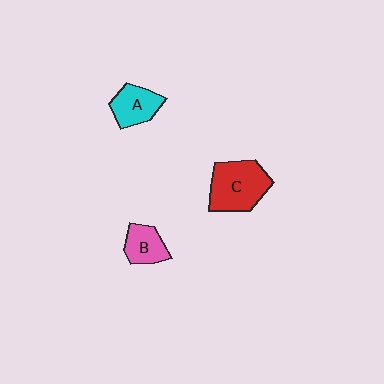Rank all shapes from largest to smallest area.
From largest to smallest: C (red), A (cyan), B (pink).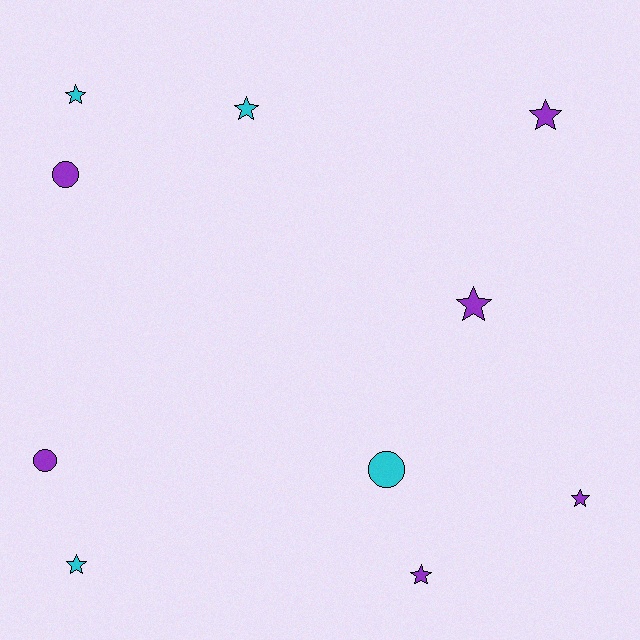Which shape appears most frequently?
Star, with 7 objects.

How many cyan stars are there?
There are 3 cyan stars.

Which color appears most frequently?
Purple, with 6 objects.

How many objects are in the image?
There are 10 objects.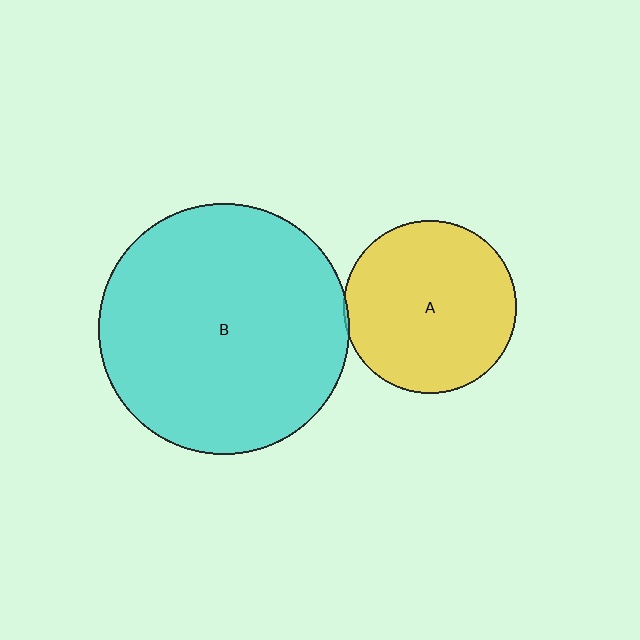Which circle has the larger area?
Circle B (cyan).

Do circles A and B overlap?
Yes.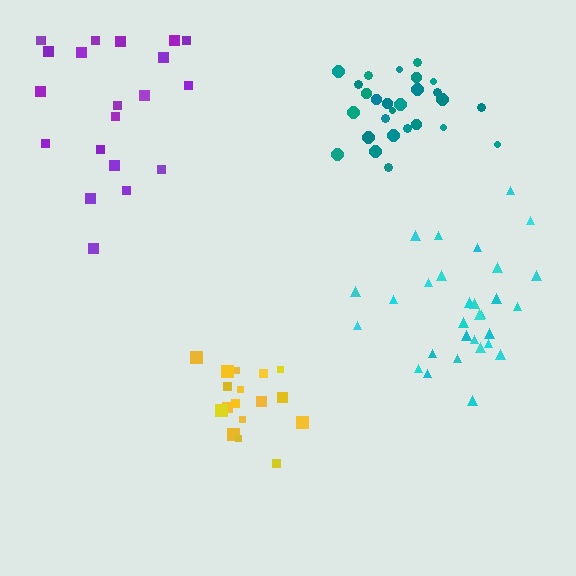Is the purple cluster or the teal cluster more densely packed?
Teal.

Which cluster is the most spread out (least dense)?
Purple.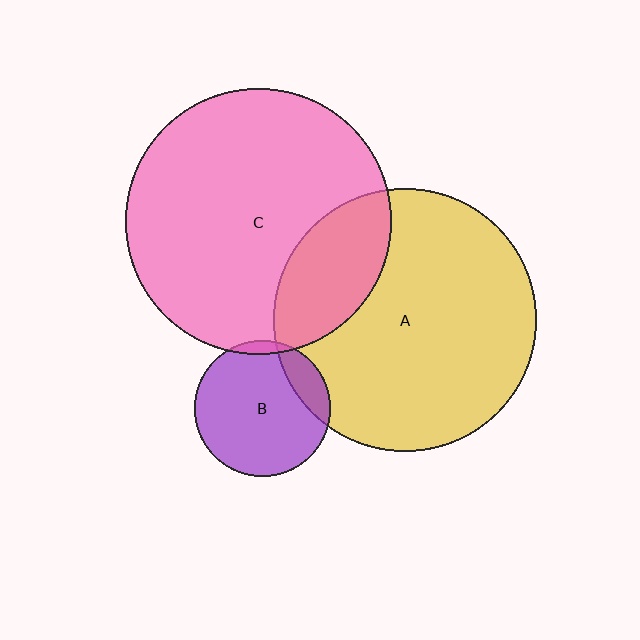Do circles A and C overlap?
Yes.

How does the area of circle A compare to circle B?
Approximately 3.8 times.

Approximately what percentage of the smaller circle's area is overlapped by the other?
Approximately 20%.